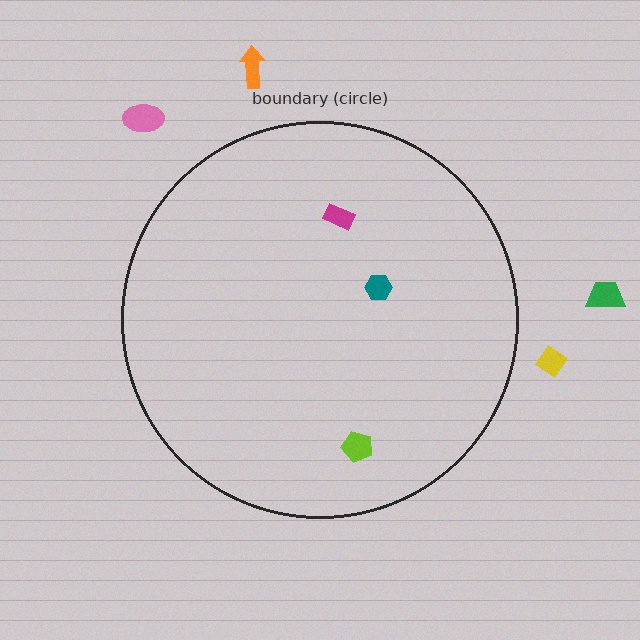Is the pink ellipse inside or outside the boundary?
Outside.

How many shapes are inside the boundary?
3 inside, 4 outside.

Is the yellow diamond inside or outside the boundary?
Outside.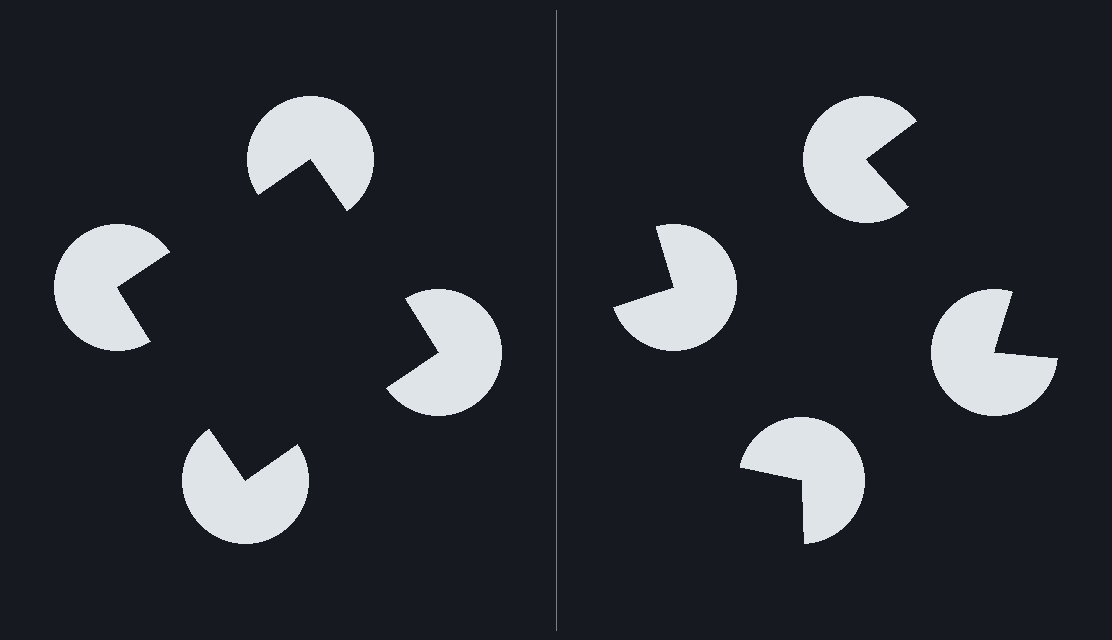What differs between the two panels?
The pac-man discs are positioned identically on both sides; only the wedge orientations differ. On the left they align to a square; on the right they are misaligned.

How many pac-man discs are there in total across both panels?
8 — 4 on each side.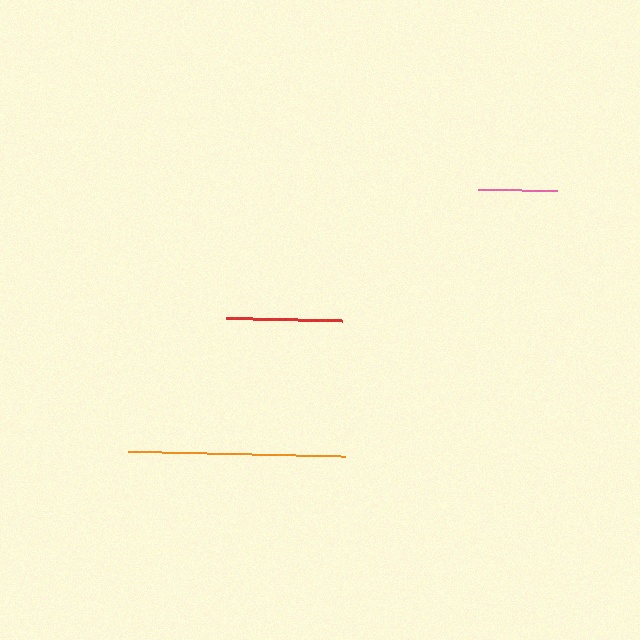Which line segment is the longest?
The orange line is the longest at approximately 217 pixels.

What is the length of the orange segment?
The orange segment is approximately 217 pixels long.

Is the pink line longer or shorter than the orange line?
The orange line is longer than the pink line.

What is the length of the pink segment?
The pink segment is approximately 78 pixels long.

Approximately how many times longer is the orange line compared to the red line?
The orange line is approximately 1.9 times the length of the red line.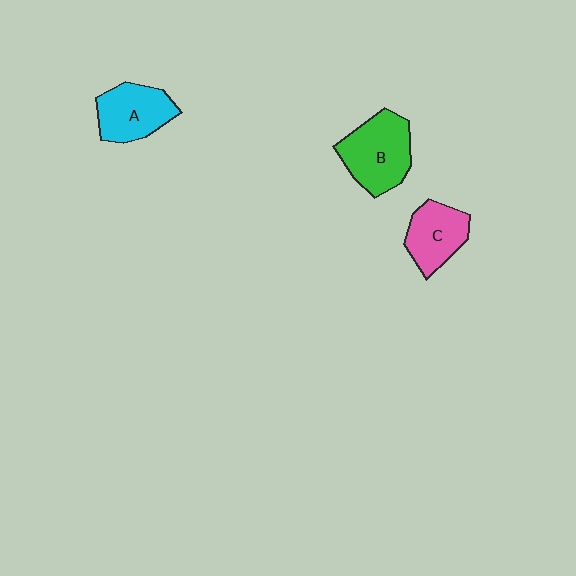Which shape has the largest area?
Shape B (green).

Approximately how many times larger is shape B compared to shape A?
Approximately 1.2 times.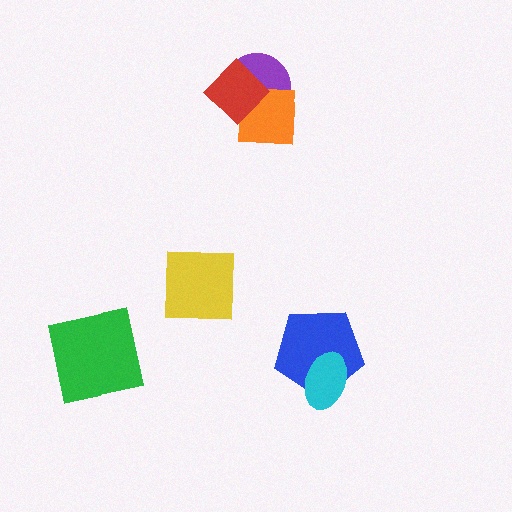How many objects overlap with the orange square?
2 objects overlap with the orange square.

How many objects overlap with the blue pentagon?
1 object overlaps with the blue pentagon.